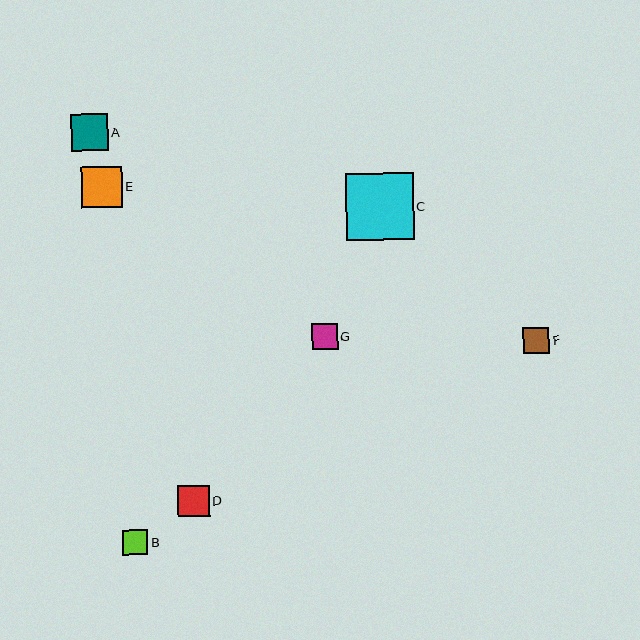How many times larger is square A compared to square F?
Square A is approximately 1.4 times the size of square F.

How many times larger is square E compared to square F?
Square E is approximately 1.6 times the size of square F.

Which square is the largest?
Square C is the largest with a size of approximately 67 pixels.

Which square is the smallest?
Square B is the smallest with a size of approximately 25 pixels.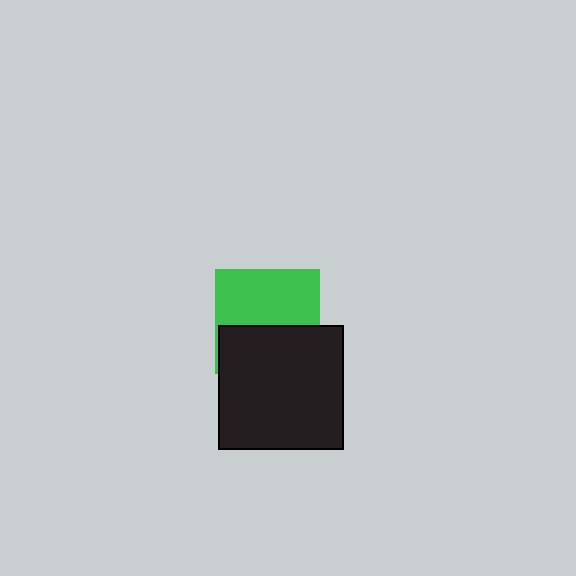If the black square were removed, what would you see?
You would see the complete green square.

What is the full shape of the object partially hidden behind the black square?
The partially hidden object is a green square.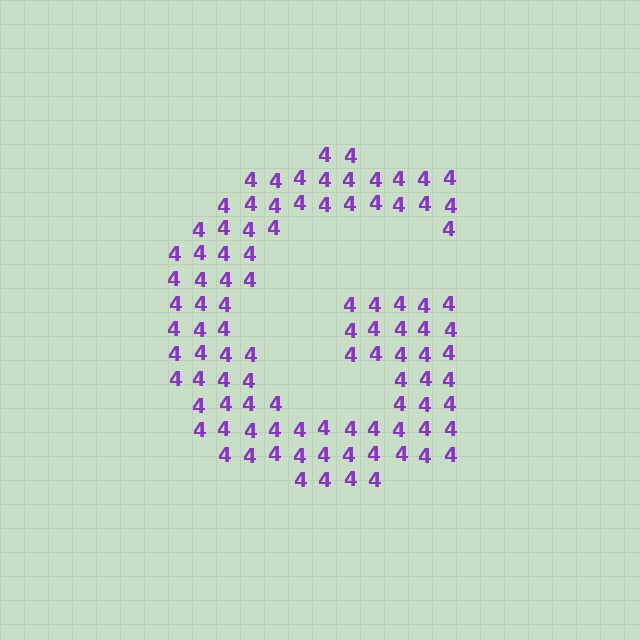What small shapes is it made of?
It is made of small digit 4's.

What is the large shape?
The large shape is the letter G.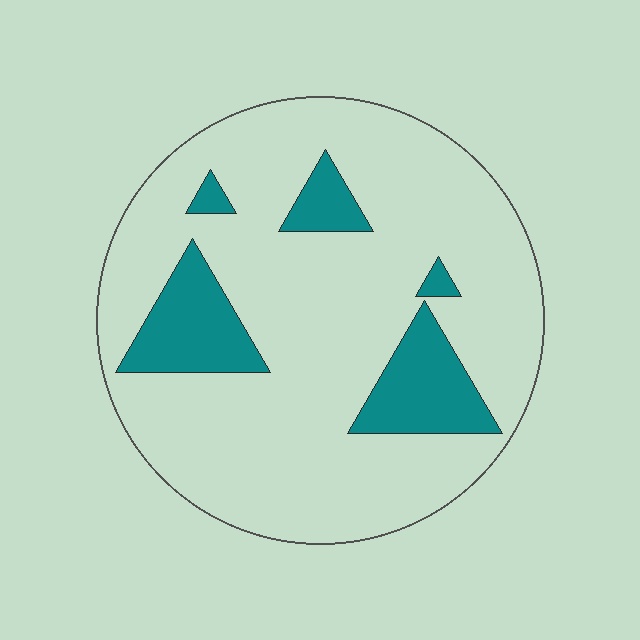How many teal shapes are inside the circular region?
5.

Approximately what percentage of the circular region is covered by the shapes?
Approximately 15%.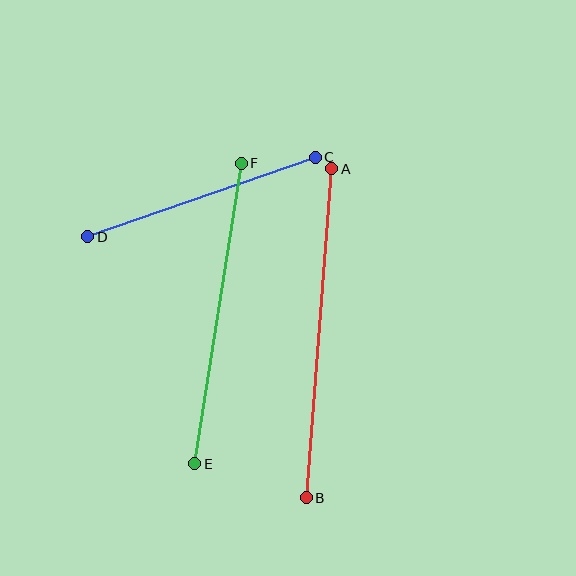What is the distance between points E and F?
The distance is approximately 304 pixels.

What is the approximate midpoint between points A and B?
The midpoint is at approximately (319, 333) pixels.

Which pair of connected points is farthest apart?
Points A and B are farthest apart.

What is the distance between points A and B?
The distance is approximately 330 pixels.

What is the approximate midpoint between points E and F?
The midpoint is at approximately (218, 314) pixels.